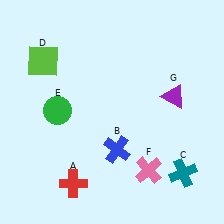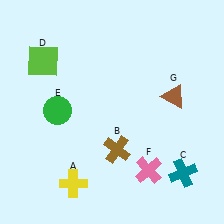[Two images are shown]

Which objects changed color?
A changed from red to yellow. B changed from blue to brown. G changed from purple to brown.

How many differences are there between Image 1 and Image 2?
There are 3 differences between the two images.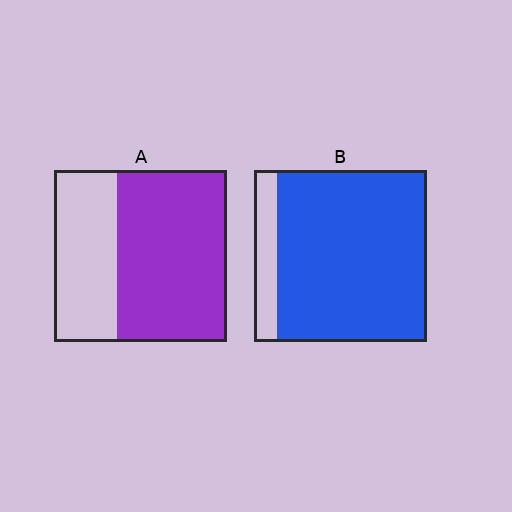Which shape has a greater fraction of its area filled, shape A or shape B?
Shape B.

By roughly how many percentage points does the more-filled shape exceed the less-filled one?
By roughly 25 percentage points (B over A).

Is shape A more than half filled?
Yes.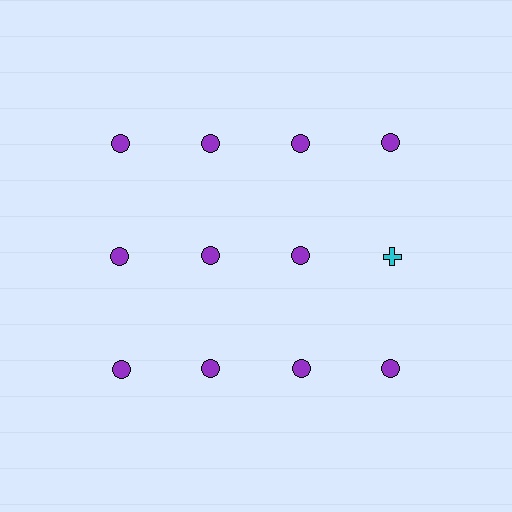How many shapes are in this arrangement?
There are 12 shapes arranged in a grid pattern.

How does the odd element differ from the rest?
It differs in both color (cyan instead of purple) and shape (cross instead of circle).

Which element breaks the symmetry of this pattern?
The cyan cross in the second row, second from right column breaks the symmetry. All other shapes are purple circles.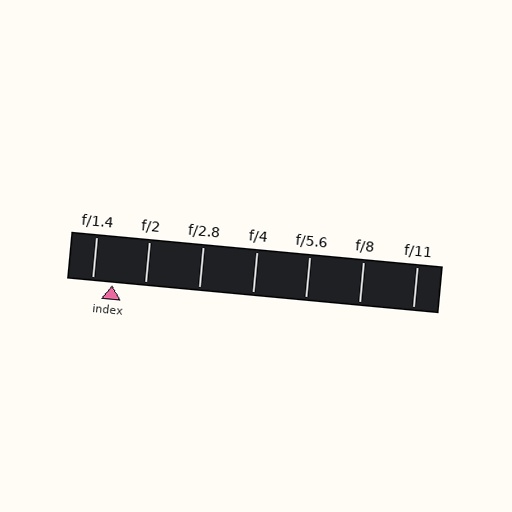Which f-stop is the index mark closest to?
The index mark is closest to f/1.4.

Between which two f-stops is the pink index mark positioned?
The index mark is between f/1.4 and f/2.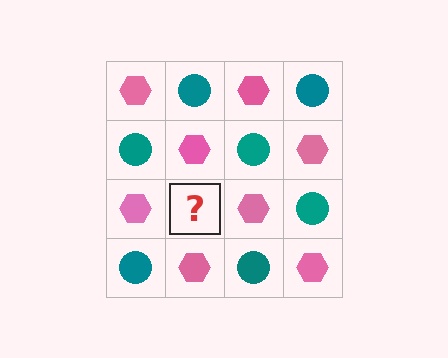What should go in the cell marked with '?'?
The missing cell should contain a teal circle.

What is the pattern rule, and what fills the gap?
The rule is that it alternates pink hexagon and teal circle in a checkerboard pattern. The gap should be filled with a teal circle.